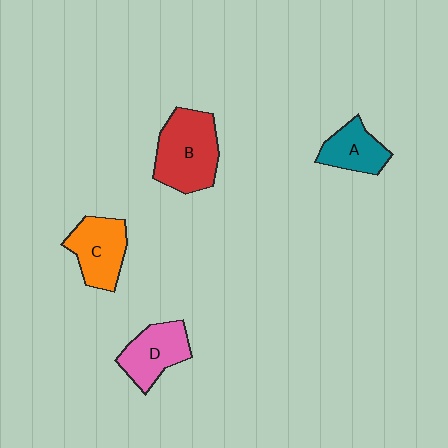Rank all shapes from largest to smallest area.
From largest to smallest: B (red), C (orange), D (pink), A (teal).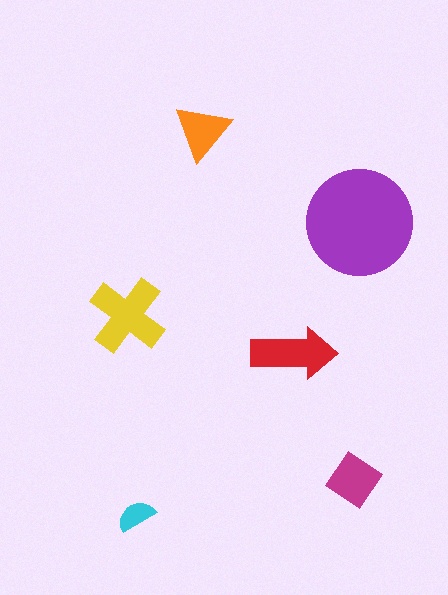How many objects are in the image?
There are 6 objects in the image.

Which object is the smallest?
The cyan semicircle.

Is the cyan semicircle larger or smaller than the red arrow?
Smaller.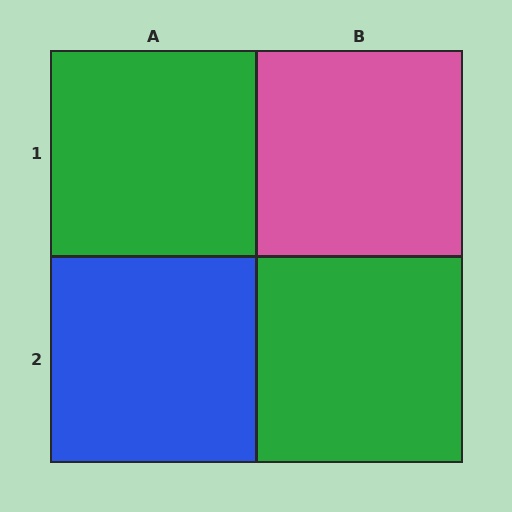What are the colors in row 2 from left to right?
Blue, green.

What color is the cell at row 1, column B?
Pink.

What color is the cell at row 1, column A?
Green.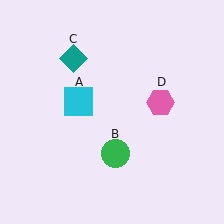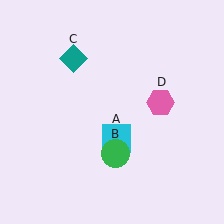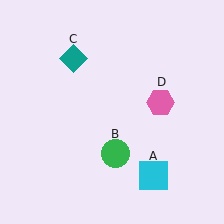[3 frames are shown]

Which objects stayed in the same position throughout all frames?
Green circle (object B) and teal diamond (object C) and pink hexagon (object D) remained stationary.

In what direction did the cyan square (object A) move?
The cyan square (object A) moved down and to the right.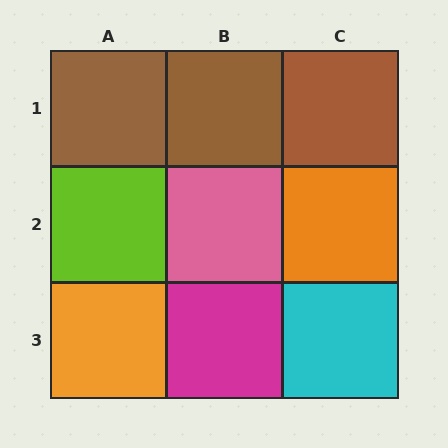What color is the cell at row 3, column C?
Cyan.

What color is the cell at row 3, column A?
Orange.